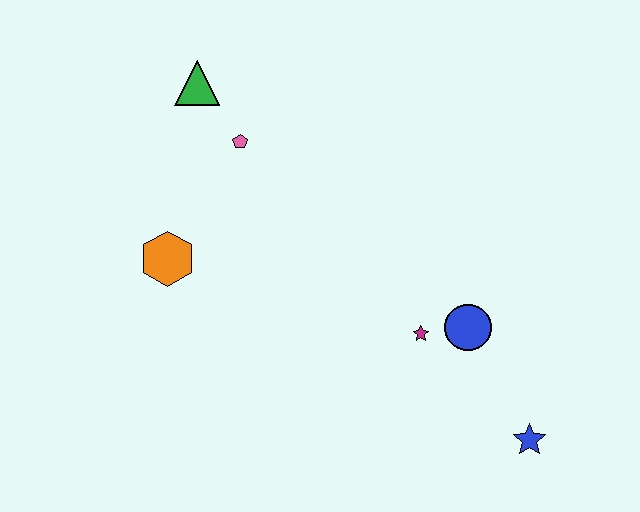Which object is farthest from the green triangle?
The blue star is farthest from the green triangle.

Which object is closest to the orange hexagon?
The pink pentagon is closest to the orange hexagon.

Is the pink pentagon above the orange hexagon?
Yes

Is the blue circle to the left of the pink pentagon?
No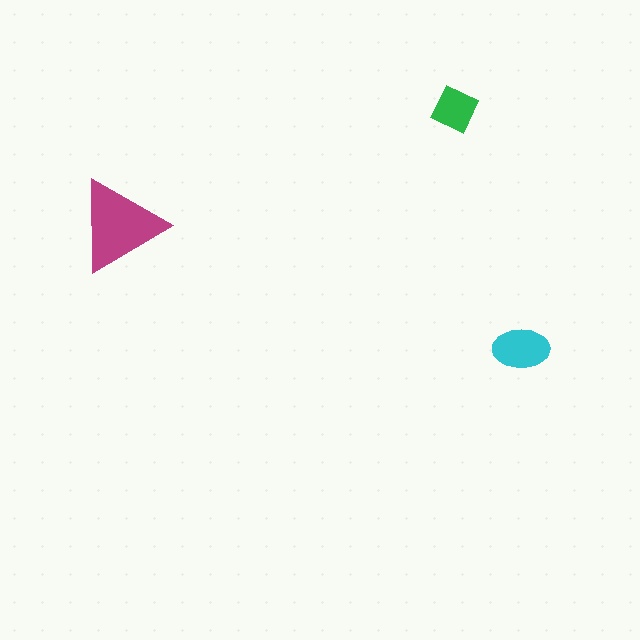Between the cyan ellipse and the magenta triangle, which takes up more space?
The magenta triangle.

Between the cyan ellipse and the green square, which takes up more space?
The cyan ellipse.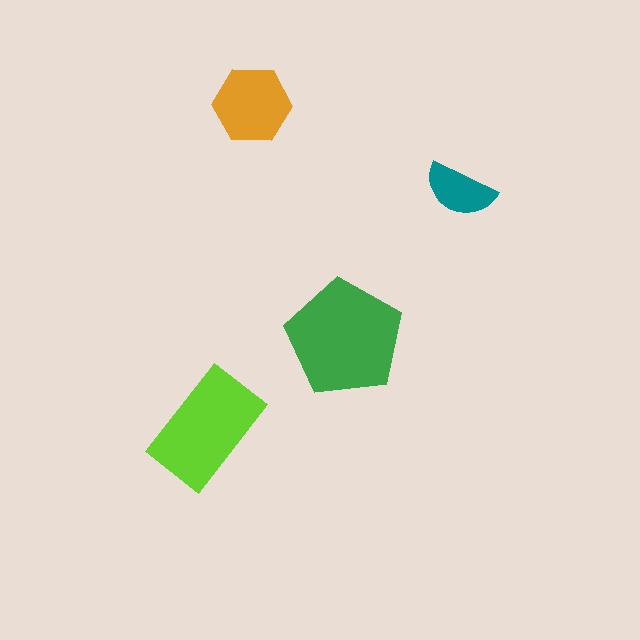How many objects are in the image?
There are 4 objects in the image.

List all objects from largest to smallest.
The green pentagon, the lime rectangle, the orange hexagon, the teal semicircle.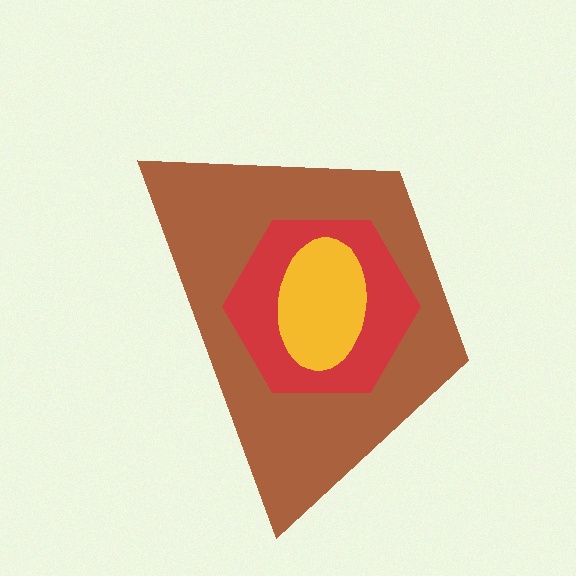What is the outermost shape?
The brown trapezoid.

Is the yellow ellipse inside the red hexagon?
Yes.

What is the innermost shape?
The yellow ellipse.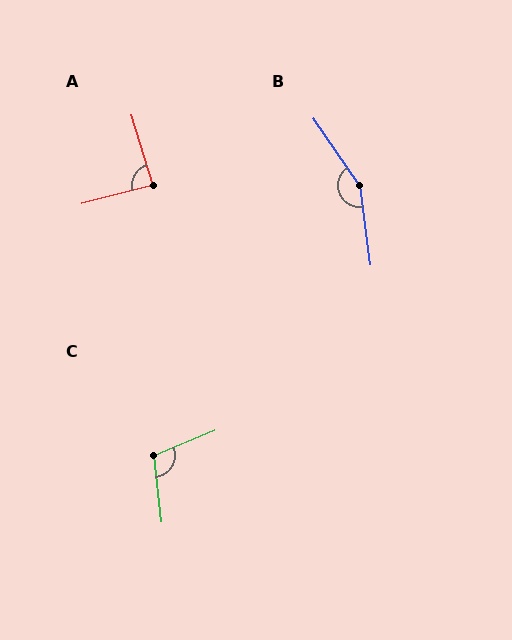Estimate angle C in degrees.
Approximately 106 degrees.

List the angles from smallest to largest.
A (88°), C (106°), B (153°).